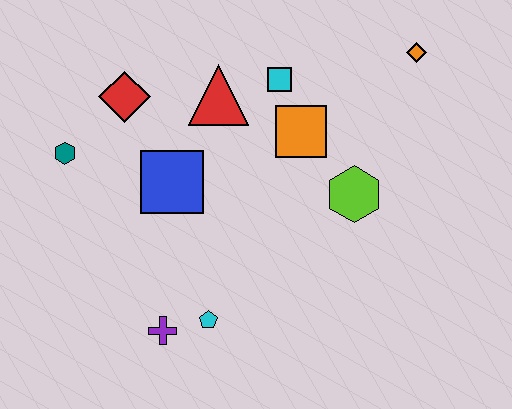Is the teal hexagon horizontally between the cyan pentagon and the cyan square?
No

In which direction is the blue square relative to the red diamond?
The blue square is below the red diamond.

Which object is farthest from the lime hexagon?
The teal hexagon is farthest from the lime hexagon.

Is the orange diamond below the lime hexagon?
No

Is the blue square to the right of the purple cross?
Yes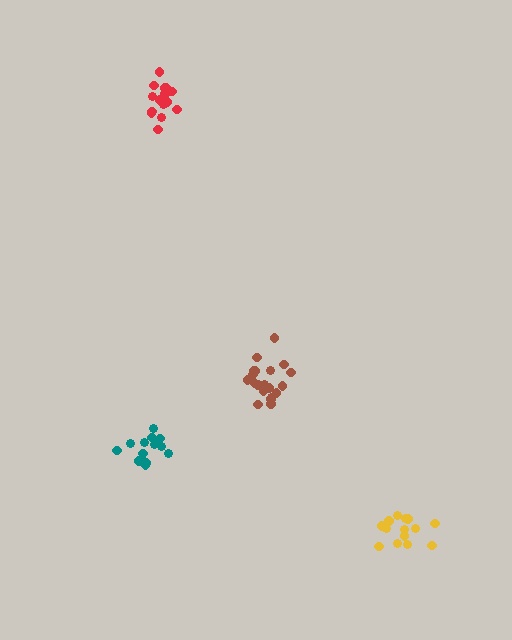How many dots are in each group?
Group 1: 16 dots, Group 2: 20 dots, Group 3: 14 dots, Group 4: 14 dots (64 total).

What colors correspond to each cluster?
The clusters are colored: red, brown, teal, yellow.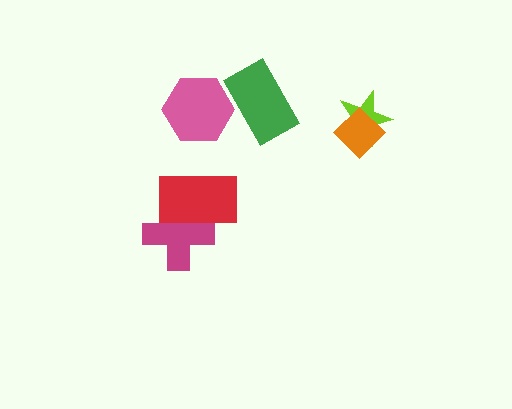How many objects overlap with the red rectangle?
1 object overlaps with the red rectangle.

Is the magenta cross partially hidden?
Yes, it is partially covered by another shape.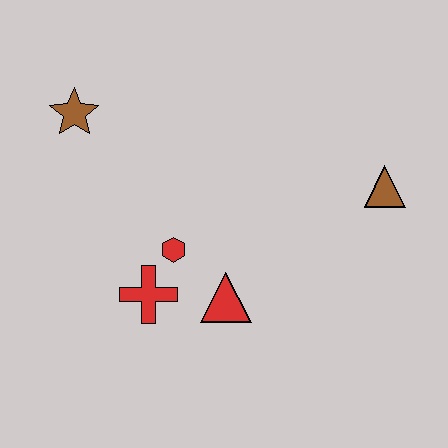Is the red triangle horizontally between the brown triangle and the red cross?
Yes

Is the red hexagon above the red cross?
Yes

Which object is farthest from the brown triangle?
The brown star is farthest from the brown triangle.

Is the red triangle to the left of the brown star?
No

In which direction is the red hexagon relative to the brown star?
The red hexagon is below the brown star.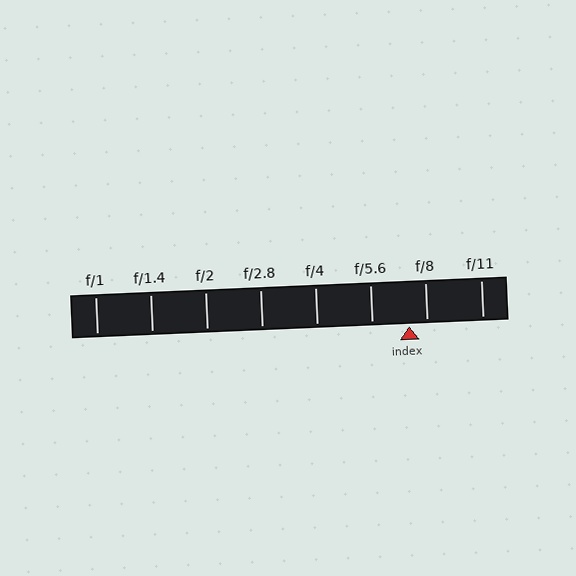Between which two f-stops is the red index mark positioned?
The index mark is between f/5.6 and f/8.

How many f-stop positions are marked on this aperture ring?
There are 8 f-stop positions marked.